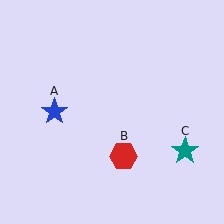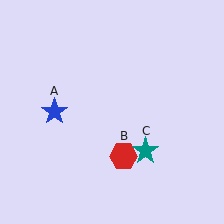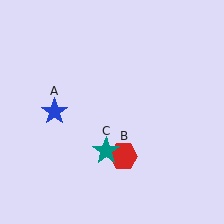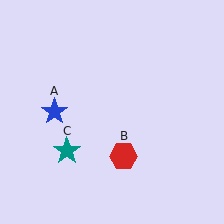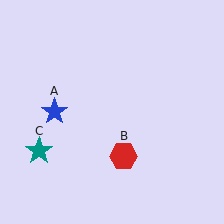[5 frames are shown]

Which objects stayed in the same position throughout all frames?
Blue star (object A) and red hexagon (object B) remained stationary.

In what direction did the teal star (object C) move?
The teal star (object C) moved left.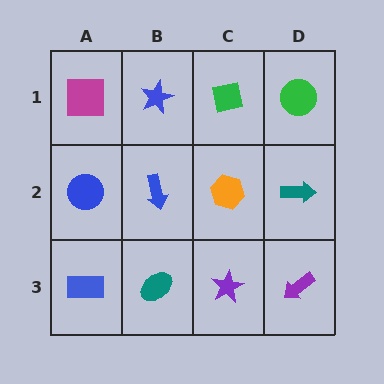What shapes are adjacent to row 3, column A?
A blue circle (row 2, column A), a teal ellipse (row 3, column B).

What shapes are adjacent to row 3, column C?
An orange hexagon (row 2, column C), a teal ellipse (row 3, column B), a purple arrow (row 3, column D).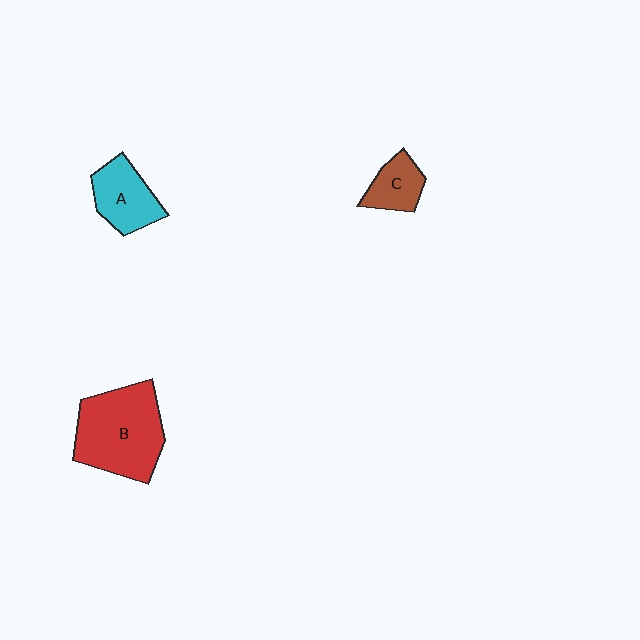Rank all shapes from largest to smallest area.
From largest to smallest: B (red), A (cyan), C (brown).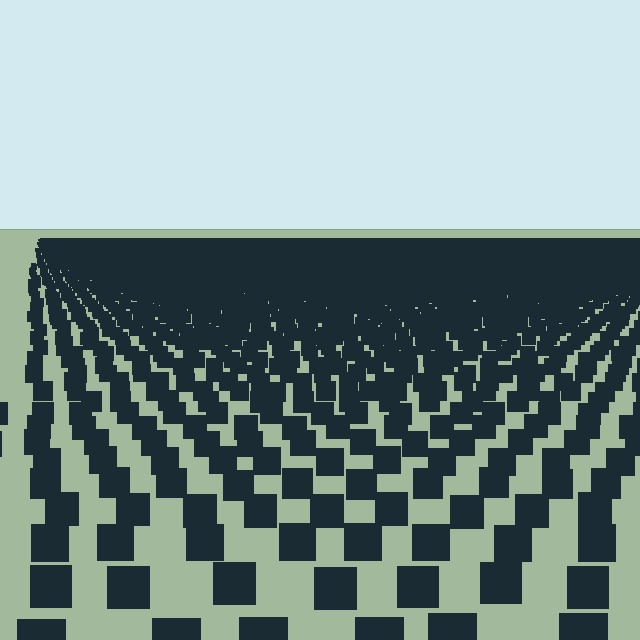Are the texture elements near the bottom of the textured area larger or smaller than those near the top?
Larger. Near the bottom, elements are closer to the viewer and appear at a bigger on-screen size.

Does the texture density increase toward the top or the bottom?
Density increases toward the top.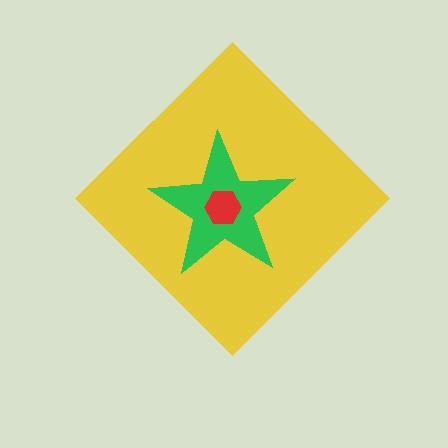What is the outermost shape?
The yellow diamond.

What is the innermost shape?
The red hexagon.